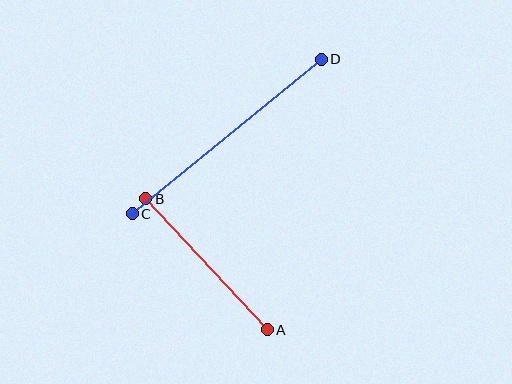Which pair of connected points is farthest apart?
Points C and D are farthest apart.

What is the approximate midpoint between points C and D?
The midpoint is at approximately (227, 136) pixels.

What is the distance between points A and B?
The distance is approximately 179 pixels.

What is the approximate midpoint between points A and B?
The midpoint is at approximately (206, 264) pixels.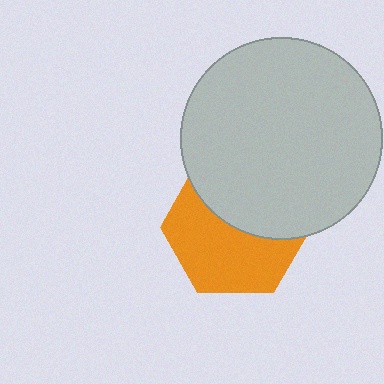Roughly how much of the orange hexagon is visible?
About half of it is visible (roughly 55%).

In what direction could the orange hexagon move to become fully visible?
The orange hexagon could move down. That would shift it out from behind the light gray circle entirely.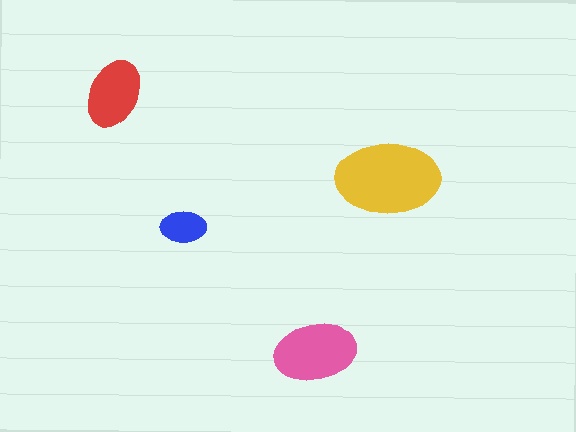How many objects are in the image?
There are 4 objects in the image.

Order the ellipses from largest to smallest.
the yellow one, the pink one, the red one, the blue one.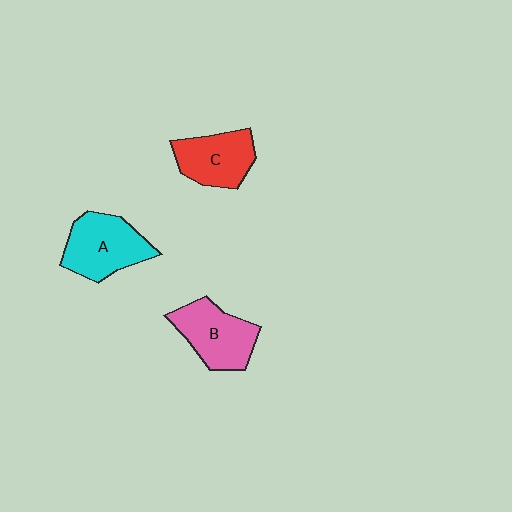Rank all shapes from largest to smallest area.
From largest to smallest: A (cyan), B (pink), C (red).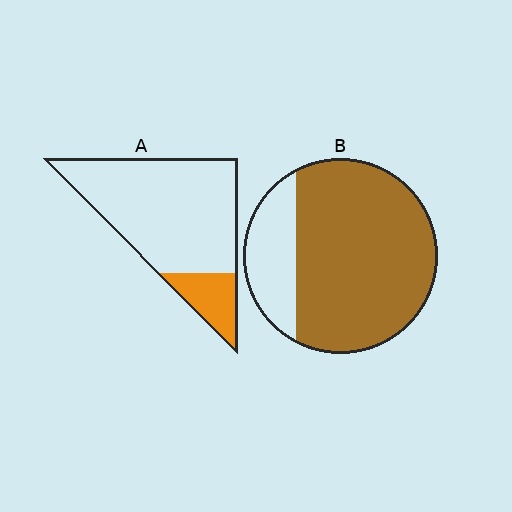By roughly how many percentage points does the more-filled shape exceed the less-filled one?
By roughly 60 percentage points (B over A).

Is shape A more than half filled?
No.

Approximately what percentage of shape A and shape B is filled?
A is approximately 15% and B is approximately 80%.